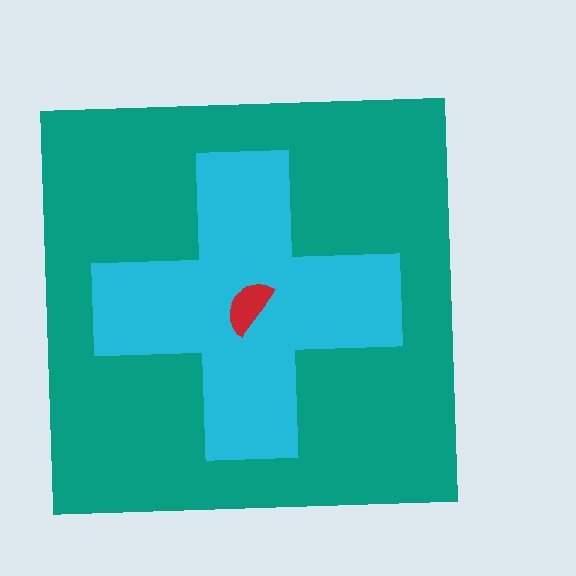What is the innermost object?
The red semicircle.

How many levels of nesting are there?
3.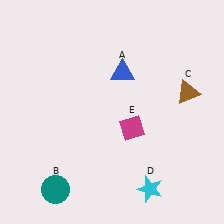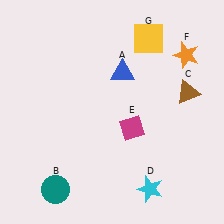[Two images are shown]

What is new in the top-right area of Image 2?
An orange star (F) was added in the top-right area of Image 2.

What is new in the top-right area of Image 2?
A yellow square (G) was added in the top-right area of Image 2.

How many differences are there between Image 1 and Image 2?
There are 2 differences between the two images.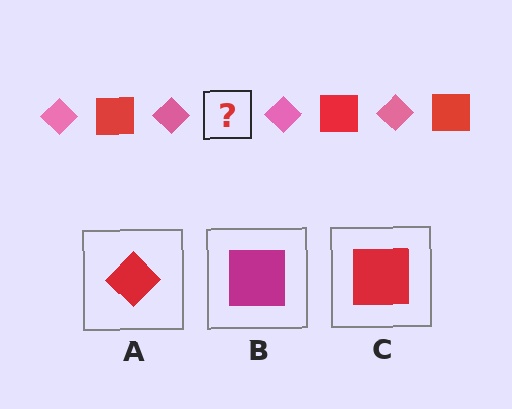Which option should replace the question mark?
Option C.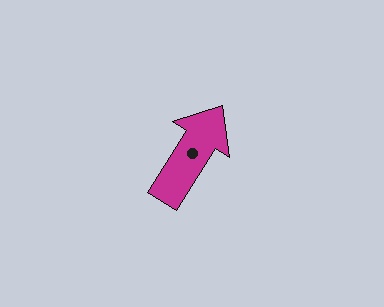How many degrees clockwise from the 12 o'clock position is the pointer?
Approximately 32 degrees.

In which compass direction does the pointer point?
Northeast.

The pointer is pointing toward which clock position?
Roughly 1 o'clock.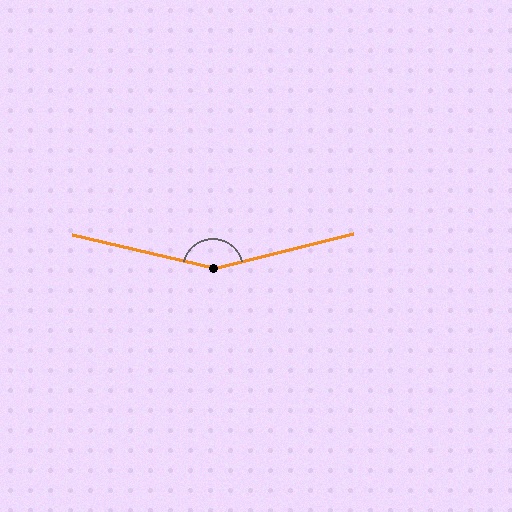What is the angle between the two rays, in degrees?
Approximately 153 degrees.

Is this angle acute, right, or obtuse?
It is obtuse.